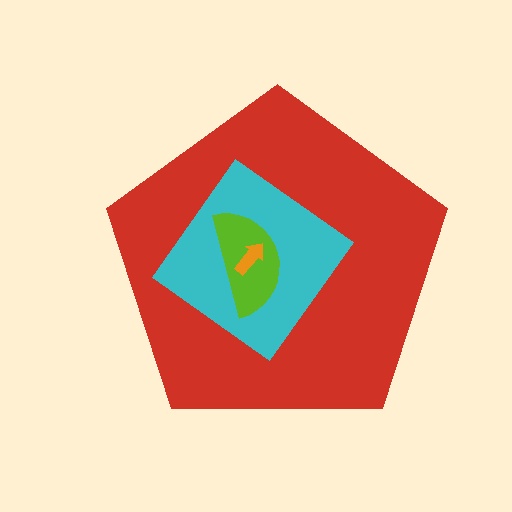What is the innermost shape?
The orange arrow.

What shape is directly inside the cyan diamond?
The lime semicircle.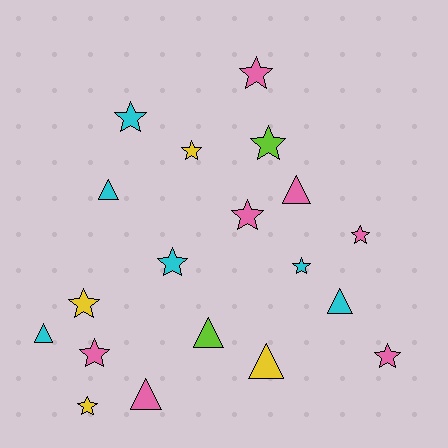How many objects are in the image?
There are 19 objects.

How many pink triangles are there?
There are 2 pink triangles.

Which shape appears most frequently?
Star, with 12 objects.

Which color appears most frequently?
Pink, with 7 objects.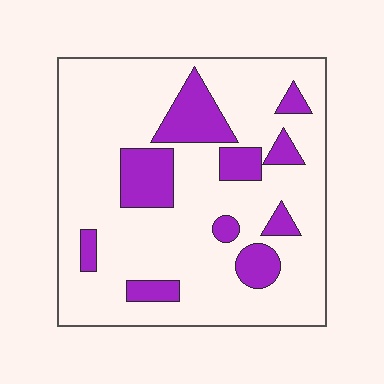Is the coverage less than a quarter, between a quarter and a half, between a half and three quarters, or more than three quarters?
Less than a quarter.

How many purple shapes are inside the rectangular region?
10.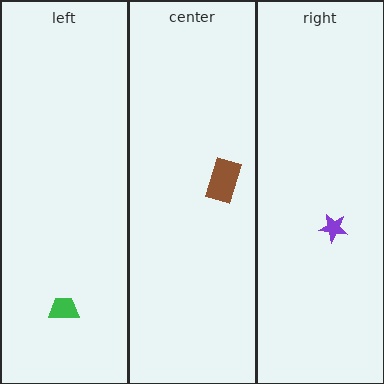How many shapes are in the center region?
1.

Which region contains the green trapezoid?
The left region.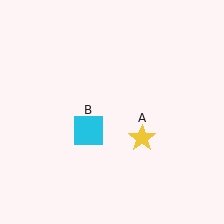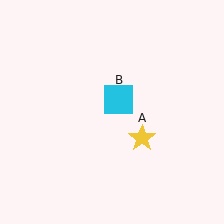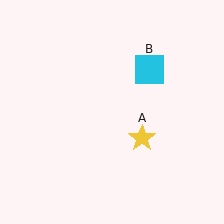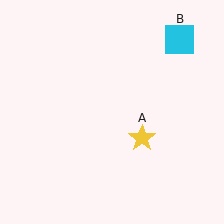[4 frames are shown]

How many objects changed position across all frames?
1 object changed position: cyan square (object B).